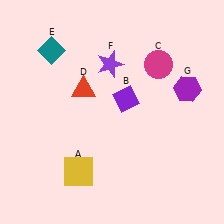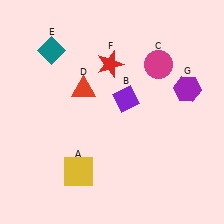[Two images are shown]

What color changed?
The star (F) changed from purple in Image 1 to red in Image 2.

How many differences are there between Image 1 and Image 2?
There is 1 difference between the two images.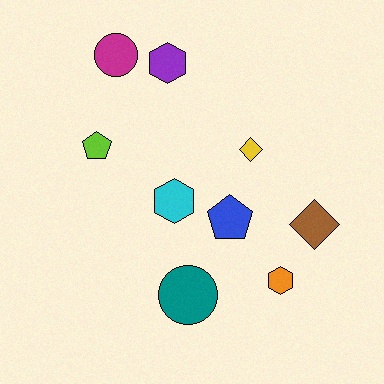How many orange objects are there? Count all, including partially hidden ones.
There is 1 orange object.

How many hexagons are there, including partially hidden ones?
There are 3 hexagons.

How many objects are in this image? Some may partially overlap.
There are 9 objects.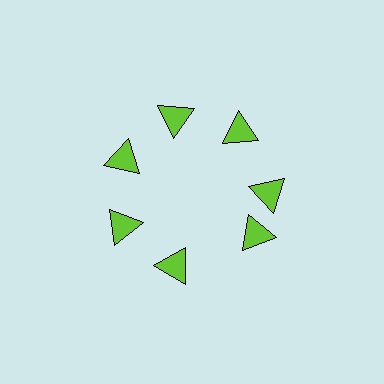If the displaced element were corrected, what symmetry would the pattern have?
It would have 7-fold rotational symmetry — the pattern would map onto itself every 51 degrees.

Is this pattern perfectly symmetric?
No. The 7 lime triangles are arranged in a ring, but one element near the 5 o'clock position is rotated out of alignment along the ring, breaking the 7-fold rotational symmetry.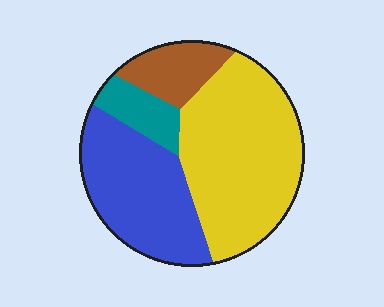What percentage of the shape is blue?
Blue takes up about one third (1/3) of the shape.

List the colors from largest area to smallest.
From largest to smallest: yellow, blue, brown, teal.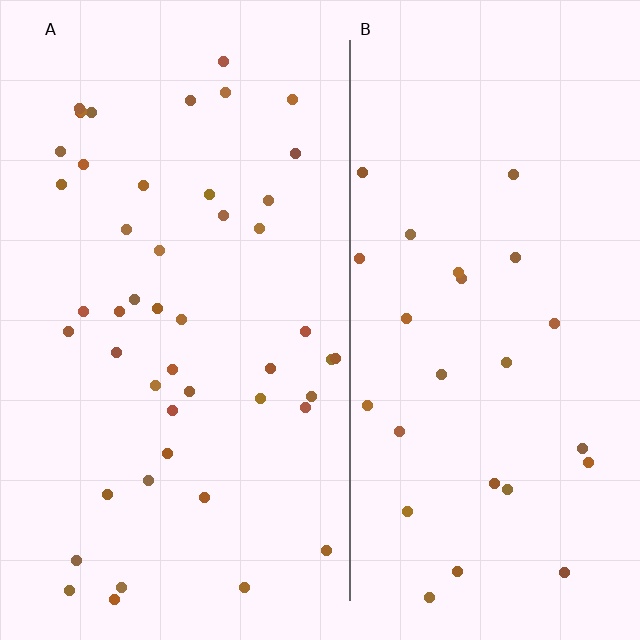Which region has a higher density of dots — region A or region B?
A (the left).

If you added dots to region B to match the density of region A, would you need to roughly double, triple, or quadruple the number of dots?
Approximately double.